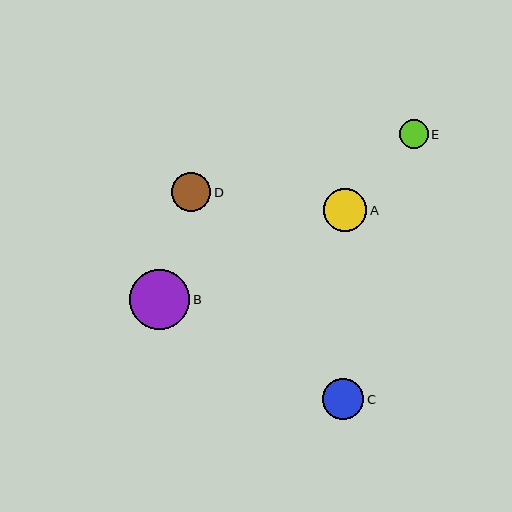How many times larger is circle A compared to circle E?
Circle A is approximately 1.5 times the size of circle E.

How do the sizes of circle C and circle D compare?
Circle C and circle D are approximately the same size.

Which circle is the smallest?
Circle E is the smallest with a size of approximately 29 pixels.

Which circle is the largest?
Circle B is the largest with a size of approximately 60 pixels.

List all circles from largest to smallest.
From largest to smallest: B, A, C, D, E.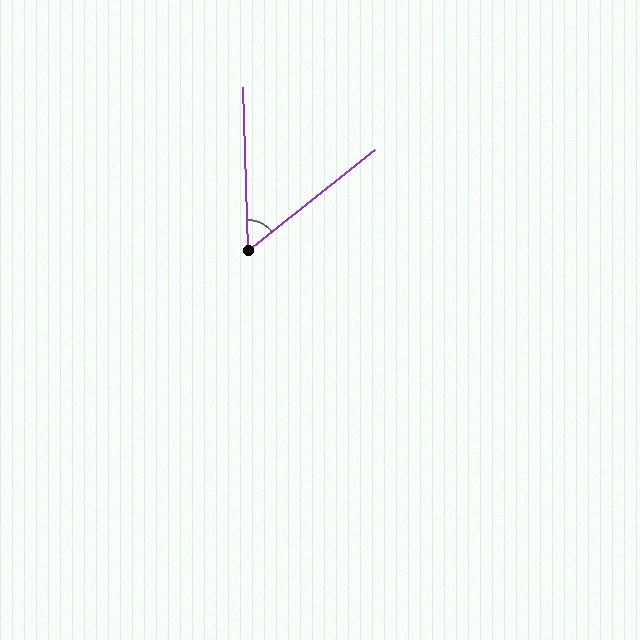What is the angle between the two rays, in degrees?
Approximately 53 degrees.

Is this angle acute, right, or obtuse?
It is acute.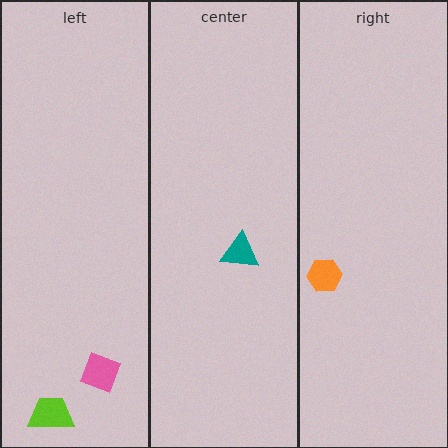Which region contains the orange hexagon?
The right region.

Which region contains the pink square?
The left region.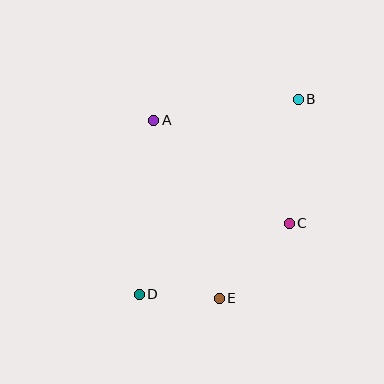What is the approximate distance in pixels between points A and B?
The distance between A and B is approximately 146 pixels.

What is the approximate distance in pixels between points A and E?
The distance between A and E is approximately 190 pixels.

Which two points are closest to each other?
Points D and E are closest to each other.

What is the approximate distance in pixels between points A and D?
The distance between A and D is approximately 175 pixels.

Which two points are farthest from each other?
Points B and D are farthest from each other.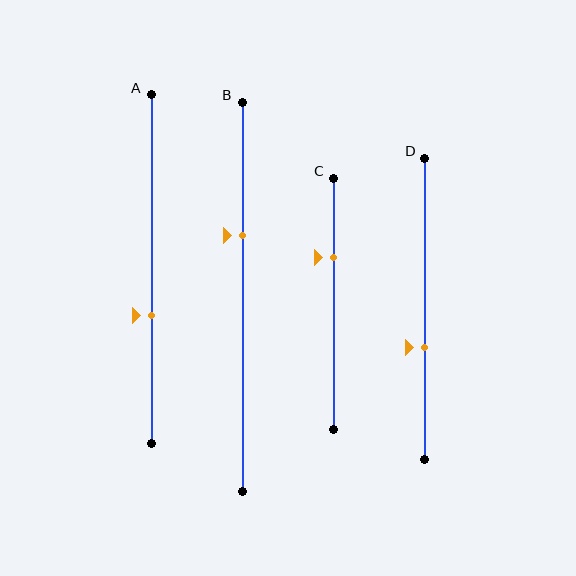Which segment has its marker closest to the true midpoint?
Segment D has its marker closest to the true midpoint.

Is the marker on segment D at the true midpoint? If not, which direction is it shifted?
No, the marker on segment D is shifted downward by about 13% of the segment length.